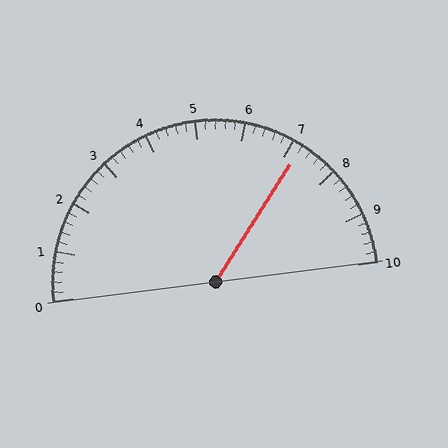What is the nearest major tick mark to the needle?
The nearest major tick mark is 7.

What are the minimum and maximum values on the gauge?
The gauge ranges from 0 to 10.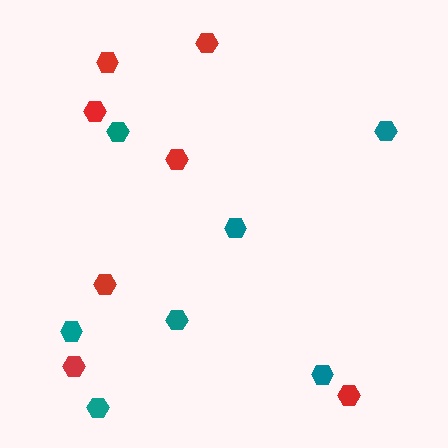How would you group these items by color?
There are 2 groups: one group of red hexagons (7) and one group of teal hexagons (7).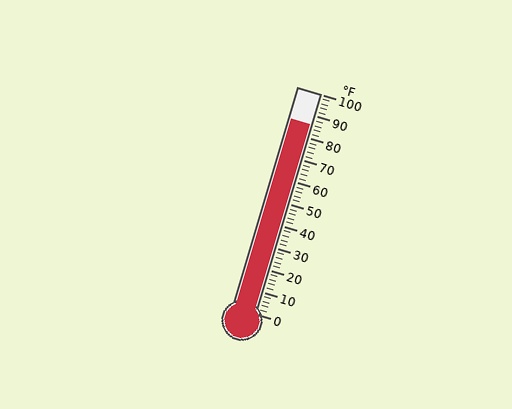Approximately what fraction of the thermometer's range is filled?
The thermometer is filled to approximately 85% of its range.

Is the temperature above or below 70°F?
The temperature is above 70°F.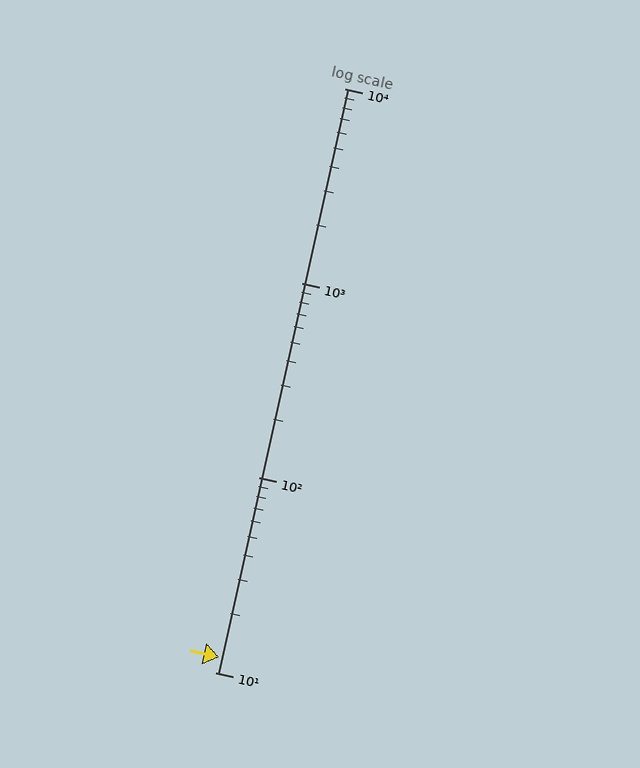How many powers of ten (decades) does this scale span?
The scale spans 3 decades, from 10 to 10000.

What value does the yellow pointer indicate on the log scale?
The pointer indicates approximately 12.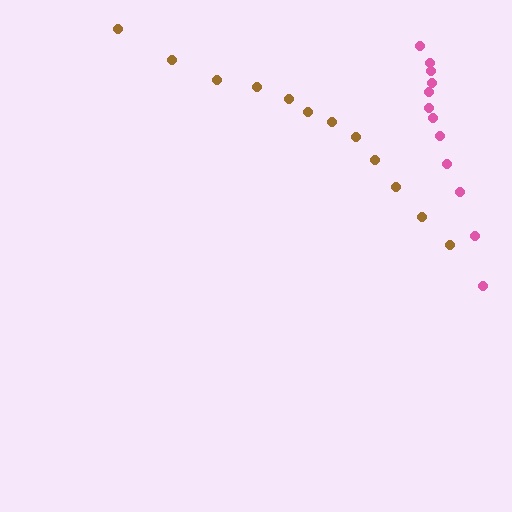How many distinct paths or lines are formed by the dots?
There are 2 distinct paths.